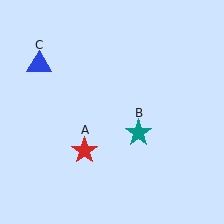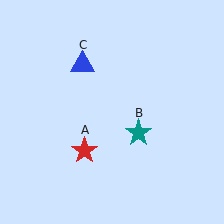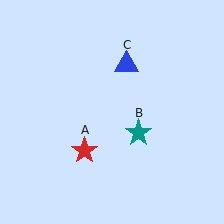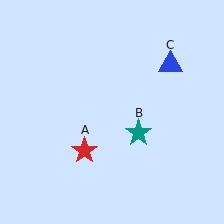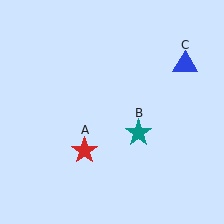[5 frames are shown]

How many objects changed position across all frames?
1 object changed position: blue triangle (object C).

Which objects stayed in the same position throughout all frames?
Red star (object A) and teal star (object B) remained stationary.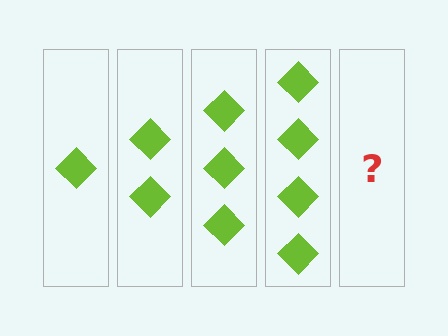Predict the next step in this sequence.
The next step is 5 diamonds.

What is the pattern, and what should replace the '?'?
The pattern is that each step adds one more diamond. The '?' should be 5 diamonds.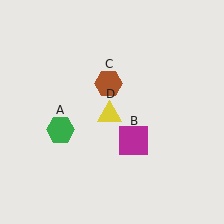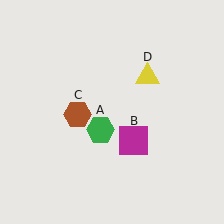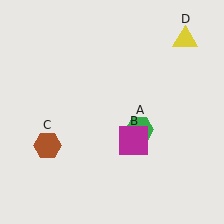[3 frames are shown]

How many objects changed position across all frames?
3 objects changed position: green hexagon (object A), brown hexagon (object C), yellow triangle (object D).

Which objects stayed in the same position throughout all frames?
Magenta square (object B) remained stationary.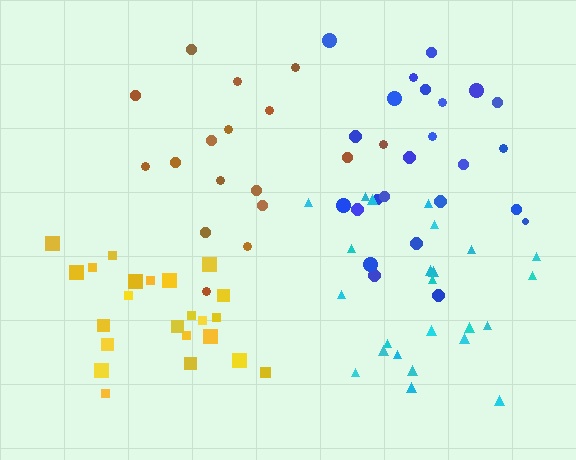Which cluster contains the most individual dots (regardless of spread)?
Blue (24).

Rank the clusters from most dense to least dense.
yellow, cyan, blue, brown.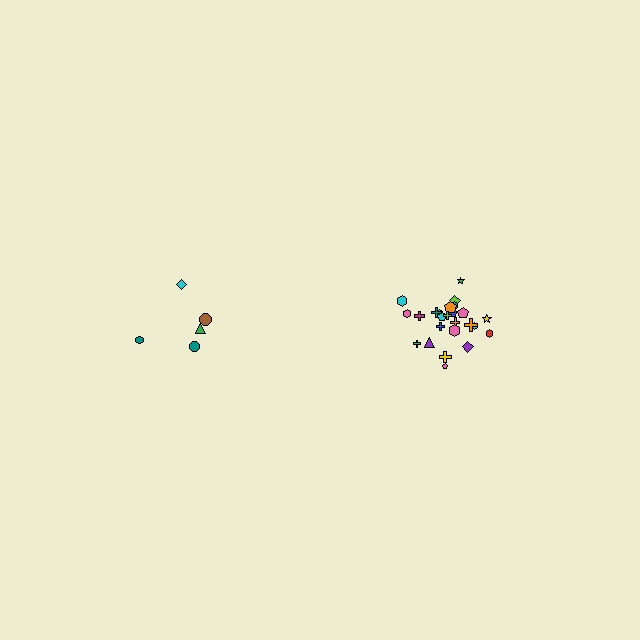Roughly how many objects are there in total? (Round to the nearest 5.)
Roughly 30 objects in total.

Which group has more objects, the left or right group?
The right group.